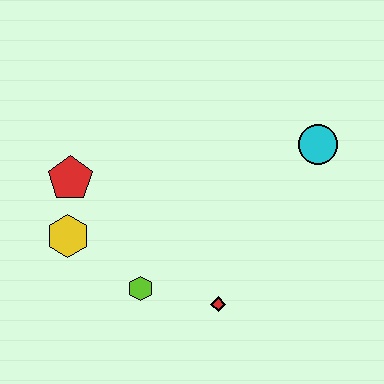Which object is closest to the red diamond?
The lime hexagon is closest to the red diamond.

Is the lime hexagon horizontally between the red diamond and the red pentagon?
Yes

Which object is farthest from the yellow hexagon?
The cyan circle is farthest from the yellow hexagon.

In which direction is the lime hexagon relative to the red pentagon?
The lime hexagon is below the red pentagon.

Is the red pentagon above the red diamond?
Yes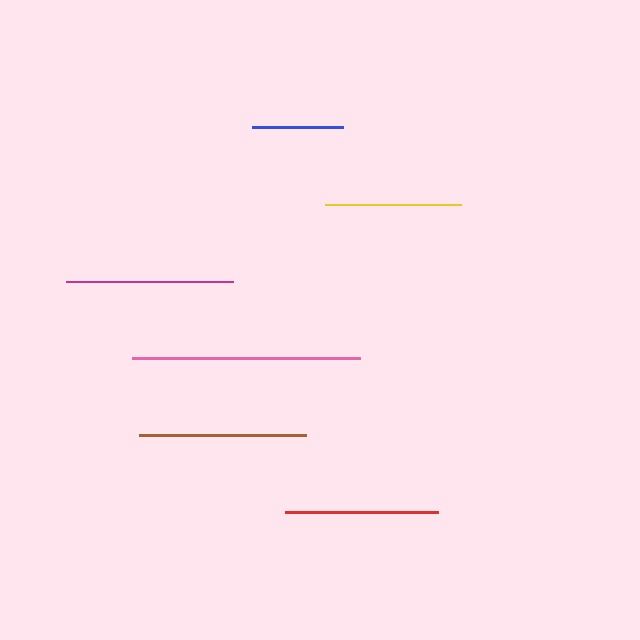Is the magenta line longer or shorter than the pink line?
The pink line is longer than the magenta line.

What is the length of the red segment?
The red segment is approximately 152 pixels long.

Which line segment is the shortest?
The blue line is the shortest at approximately 91 pixels.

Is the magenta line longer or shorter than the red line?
The magenta line is longer than the red line.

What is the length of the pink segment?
The pink segment is approximately 228 pixels long.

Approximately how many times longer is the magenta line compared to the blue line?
The magenta line is approximately 1.8 times the length of the blue line.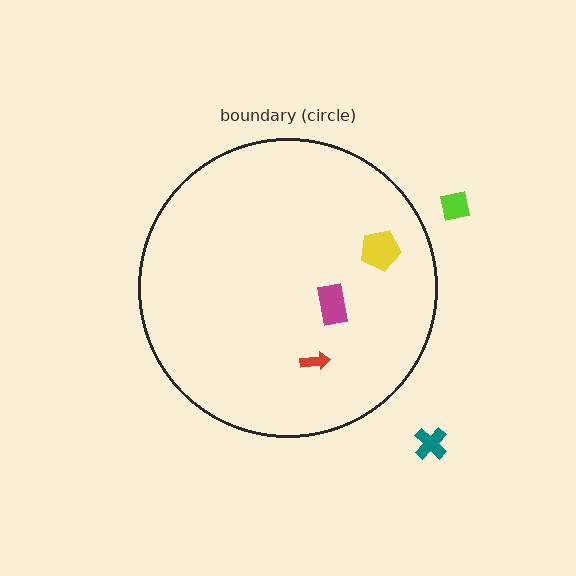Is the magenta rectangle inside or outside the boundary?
Inside.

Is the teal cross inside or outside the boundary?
Outside.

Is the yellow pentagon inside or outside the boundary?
Inside.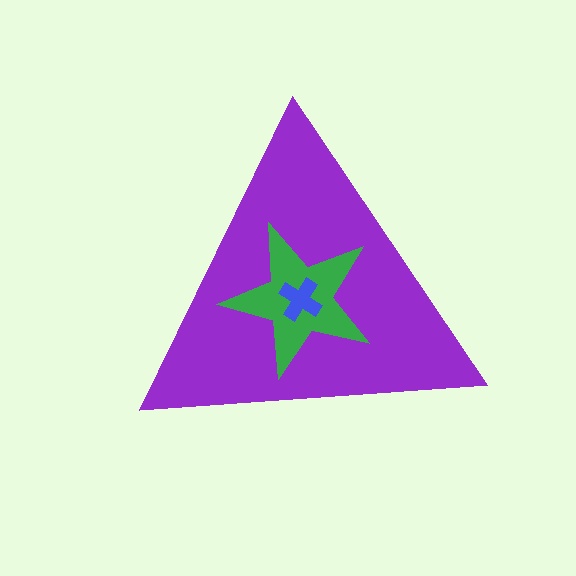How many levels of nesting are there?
3.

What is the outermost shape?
The purple triangle.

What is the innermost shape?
The blue cross.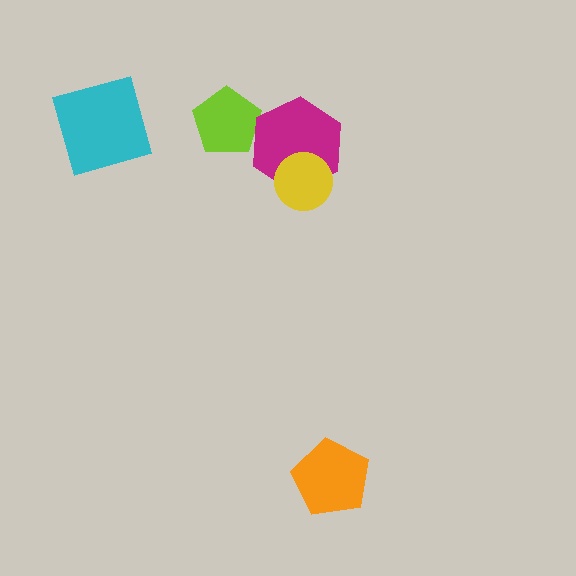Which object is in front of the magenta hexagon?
The yellow circle is in front of the magenta hexagon.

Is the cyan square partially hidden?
No, no other shape covers it.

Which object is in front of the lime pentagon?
The magenta hexagon is in front of the lime pentagon.